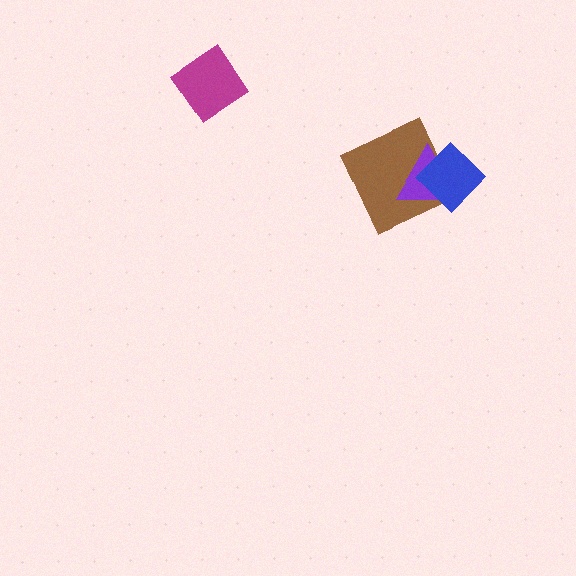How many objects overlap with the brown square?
2 objects overlap with the brown square.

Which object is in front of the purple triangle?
The blue diamond is in front of the purple triangle.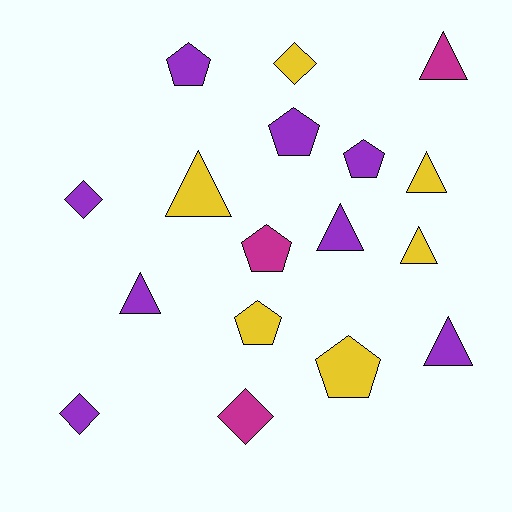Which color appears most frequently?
Purple, with 8 objects.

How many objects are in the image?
There are 17 objects.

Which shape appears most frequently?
Triangle, with 7 objects.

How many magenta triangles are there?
There is 1 magenta triangle.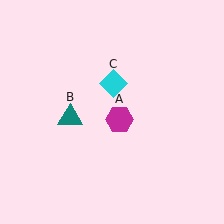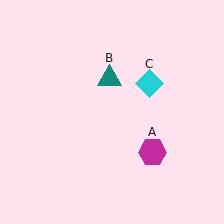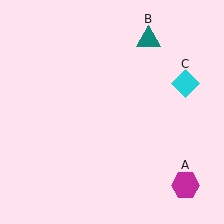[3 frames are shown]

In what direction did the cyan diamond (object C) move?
The cyan diamond (object C) moved right.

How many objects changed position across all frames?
3 objects changed position: magenta hexagon (object A), teal triangle (object B), cyan diamond (object C).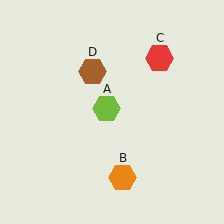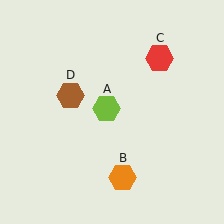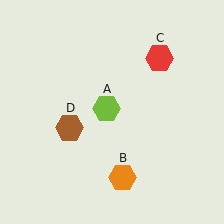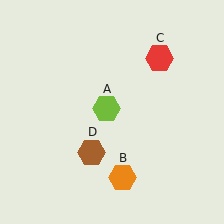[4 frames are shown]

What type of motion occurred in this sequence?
The brown hexagon (object D) rotated counterclockwise around the center of the scene.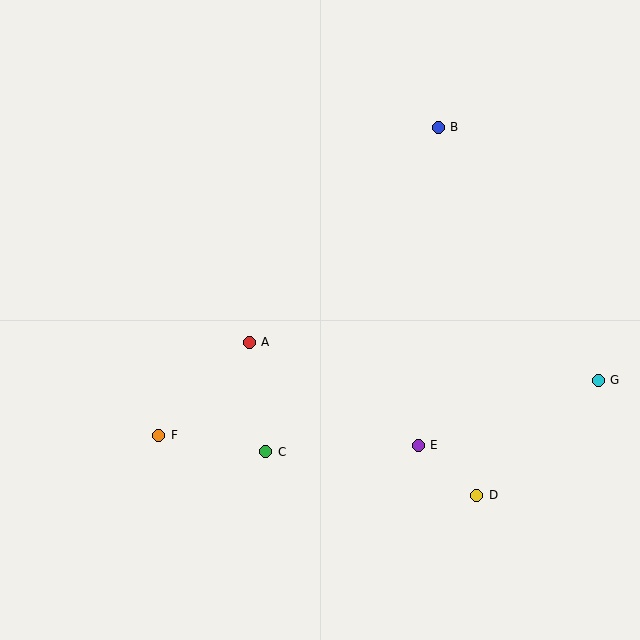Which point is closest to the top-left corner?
Point A is closest to the top-left corner.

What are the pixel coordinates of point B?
Point B is at (438, 127).